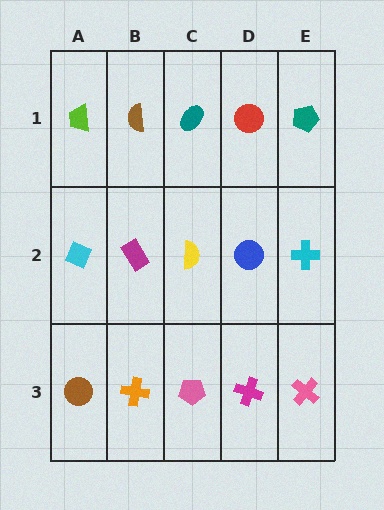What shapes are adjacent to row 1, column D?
A blue circle (row 2, column D), a teal ellipse (row 1, column C), a teal pentagon (row 1, column E).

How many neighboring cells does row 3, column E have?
2.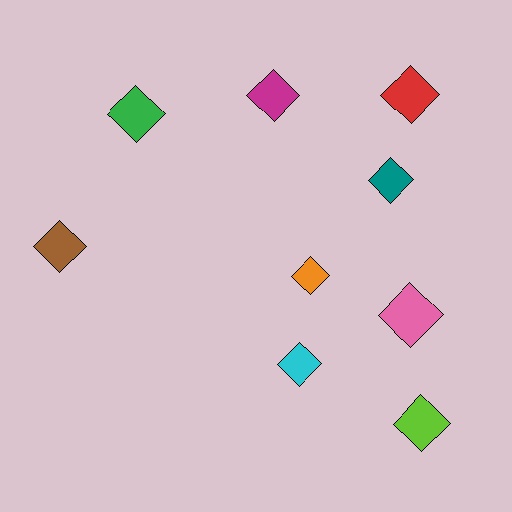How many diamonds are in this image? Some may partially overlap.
There are 9 diamonds.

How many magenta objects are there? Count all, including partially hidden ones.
There is 1 magenta object.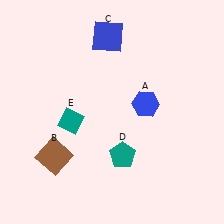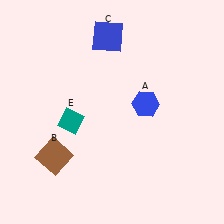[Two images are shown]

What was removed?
The teal pentagon (D) was removed in Image 2.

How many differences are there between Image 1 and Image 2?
There is 1 difference between the two images.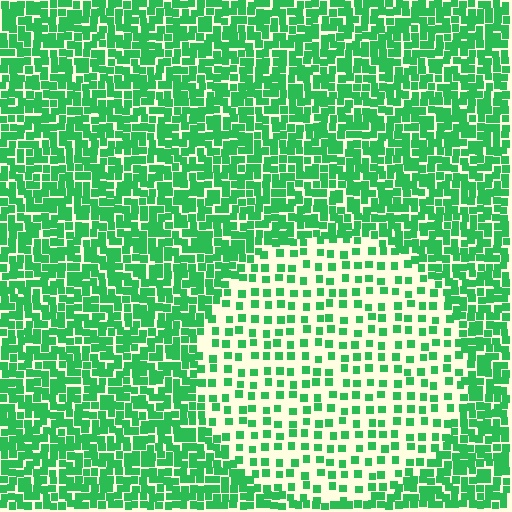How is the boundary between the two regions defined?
The boundary is defined by a change in element density (approximately 2.5x ratio). All elements are the same color, size, and shape.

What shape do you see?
I see a circle.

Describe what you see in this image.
The image contains small green elements arranged at two different densities. A circle-shaped region is visible where the elements are less densely packed than the surrounding area.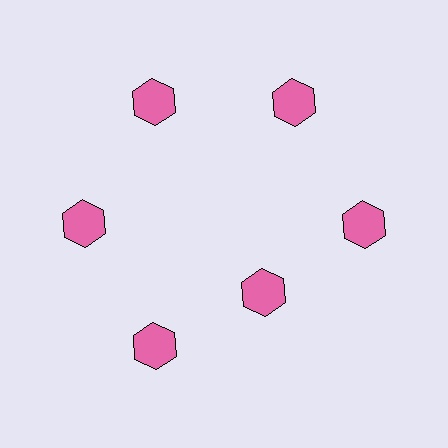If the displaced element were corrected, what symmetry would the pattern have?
It would have 6-fold rotational symmetry — the pattern would map onto itself every 60 degrees.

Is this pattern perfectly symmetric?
No. The 6 pink hexagons are arranged in a ring, but one element near the 5 o'clock position is pulled inward toward the center, breaking the 6-fold rotational symmetry.